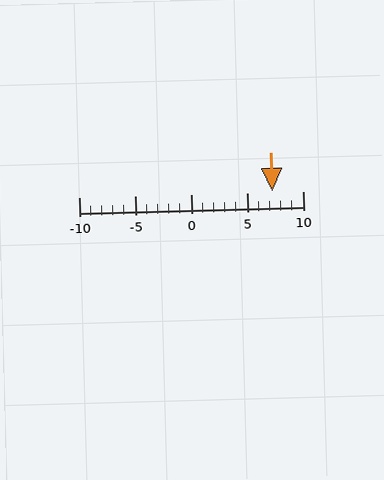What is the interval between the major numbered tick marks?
The major tick marks are spaced 5 units apart.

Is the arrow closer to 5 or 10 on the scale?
The arrow is closer to 5.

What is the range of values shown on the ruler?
The ruler shows values from -10 to 10.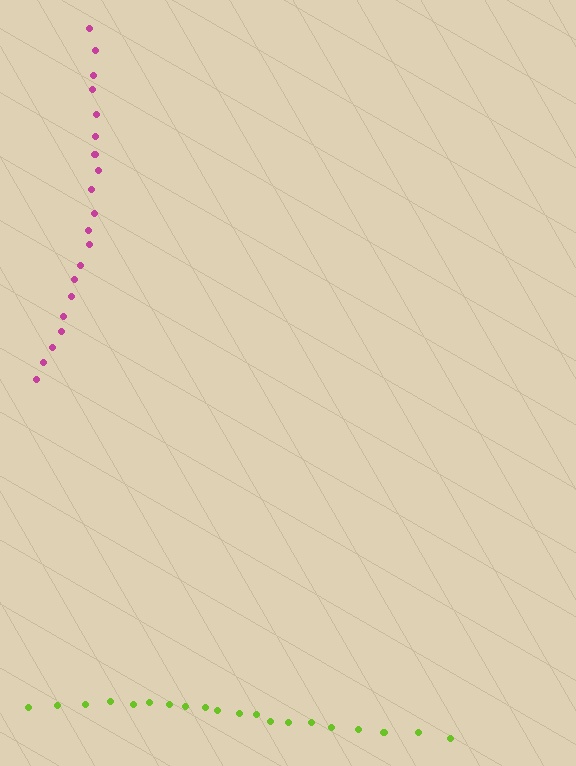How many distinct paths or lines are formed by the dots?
There are 2 distinct paths.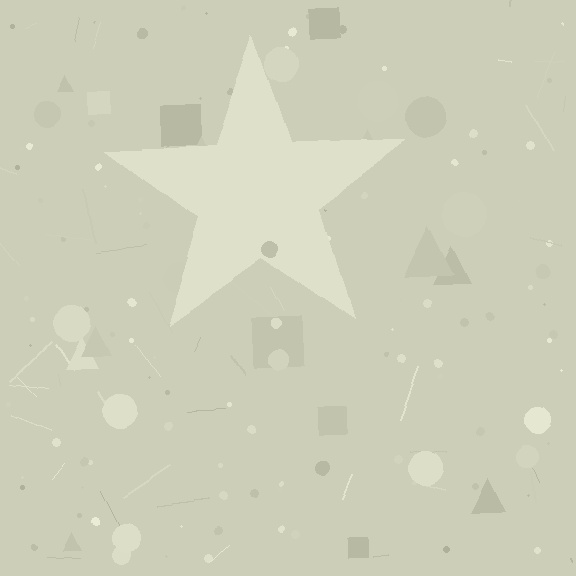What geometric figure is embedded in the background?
A star is embedded in the background.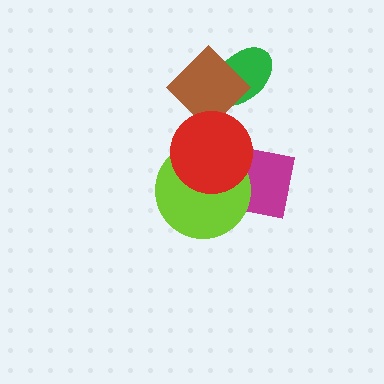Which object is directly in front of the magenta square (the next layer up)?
The lime circle is directly in front of the magenta square.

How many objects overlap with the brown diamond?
2 objects overlap with the brown diamond.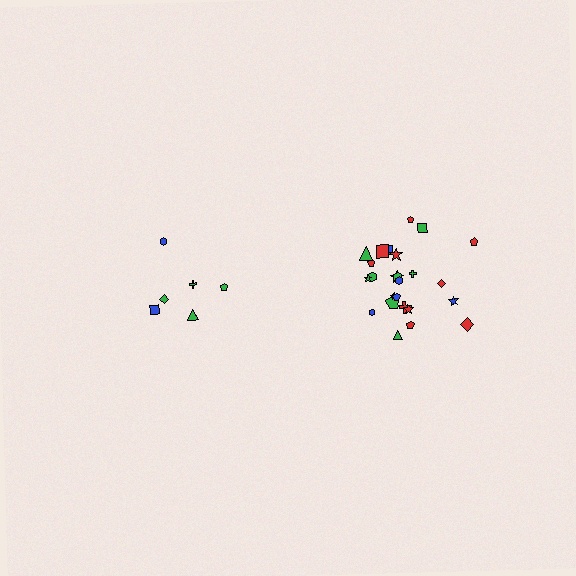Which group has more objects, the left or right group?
The right group.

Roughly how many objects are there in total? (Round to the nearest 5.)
Roughly 30 objects in total.